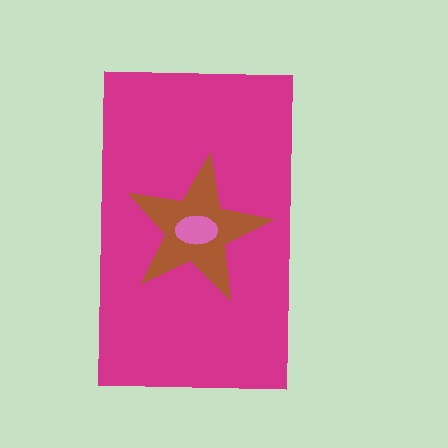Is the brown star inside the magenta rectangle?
Yes.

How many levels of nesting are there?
3.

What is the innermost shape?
The pink ellipse.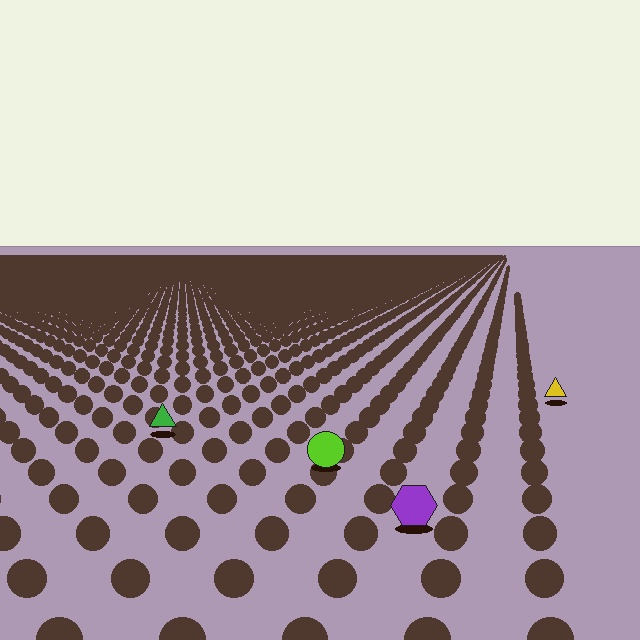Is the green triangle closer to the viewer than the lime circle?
No. The lime circle is closer — you can tell from the texture gradient: the ground texture is coarser near it.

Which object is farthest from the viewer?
The yellow triangle is farthest from the viewer. It appears smaller and the ground texture around it is denser.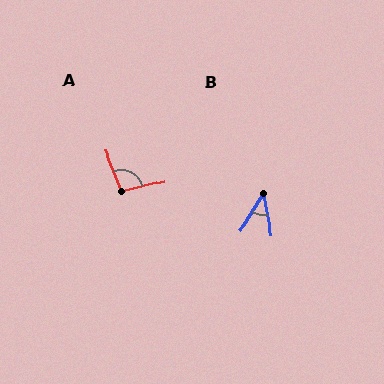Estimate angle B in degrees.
Approximately 42 degrees.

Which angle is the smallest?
B, at approximately 42 degrees.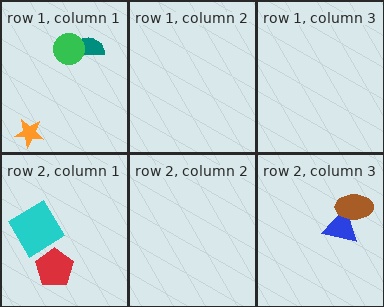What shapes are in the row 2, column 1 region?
The cyan diamond, the red pentagon.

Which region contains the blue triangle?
The row 2, column 3 region.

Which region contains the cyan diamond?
The row 2, column 1 region.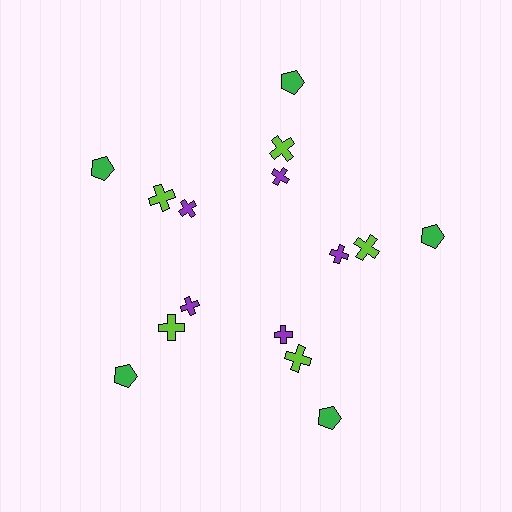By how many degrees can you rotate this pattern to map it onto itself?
The pattern maps onto itself every 72 degrees of rotation.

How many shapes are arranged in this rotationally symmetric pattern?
There are 15 shapes, arranged in 5 groups of 3.